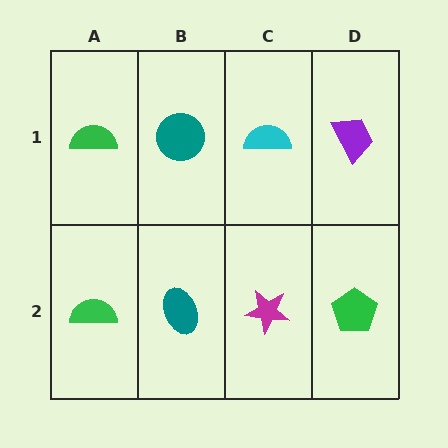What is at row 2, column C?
A magenta star.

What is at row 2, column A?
A green semicircle.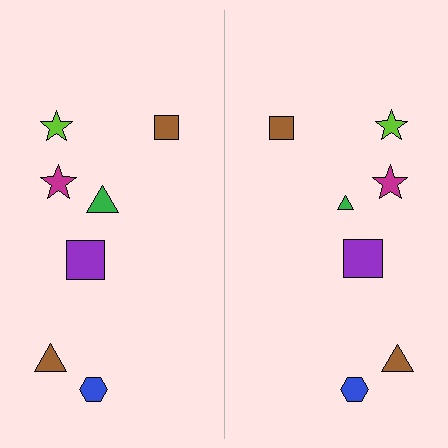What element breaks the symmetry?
The green triangle on the right side has a different size than its mirror counterpart.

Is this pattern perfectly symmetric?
No, the pattern is not perfectly symmetric. The green triangle on the right side has a different size than its mirror counterpart.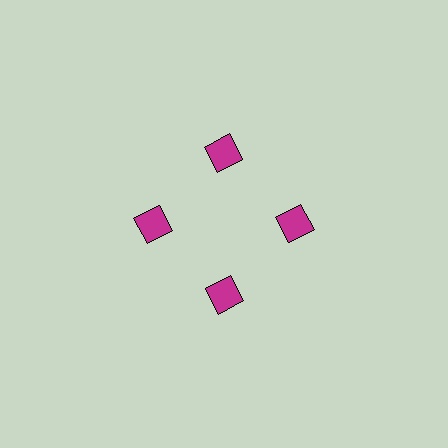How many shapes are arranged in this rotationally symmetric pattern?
There are 4 shapes, arranged in 4 groups of 1.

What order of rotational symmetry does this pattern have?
This pattern has 4-fold rotational symmetry.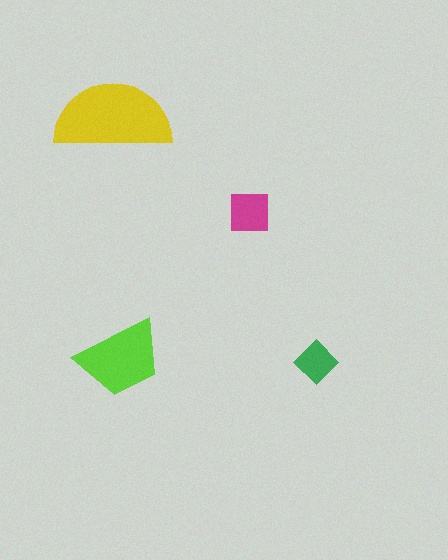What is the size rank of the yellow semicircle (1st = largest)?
1st.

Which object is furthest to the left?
The yellow semicircle is leftmost.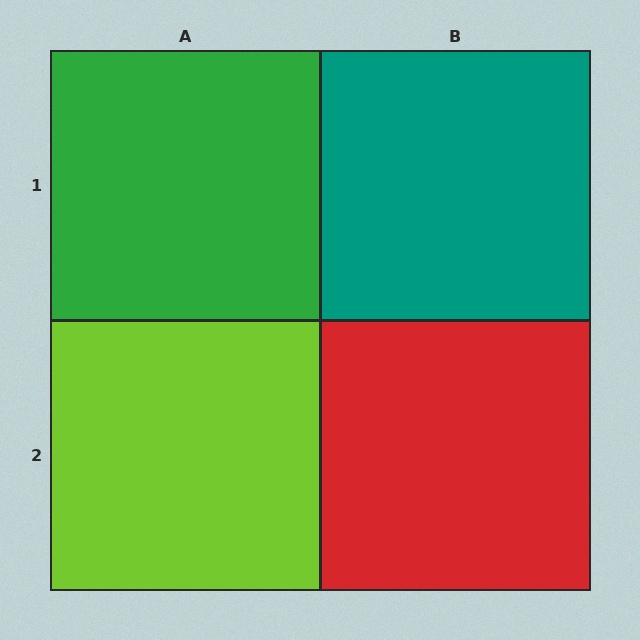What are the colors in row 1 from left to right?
Green, teal.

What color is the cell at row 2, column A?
Lime.